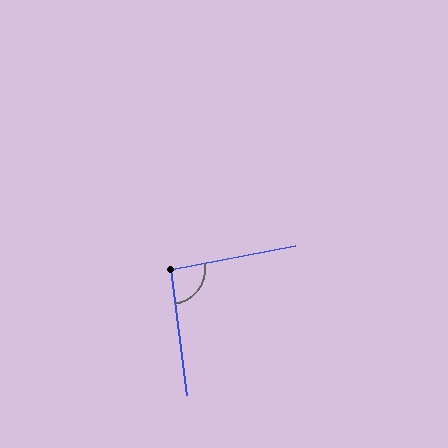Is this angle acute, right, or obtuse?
It is approximately a right angle.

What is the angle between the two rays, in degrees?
Approximately 93 degrees.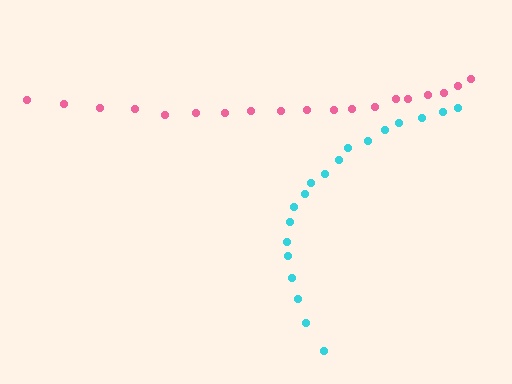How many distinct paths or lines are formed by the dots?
There are 2 distinct paths.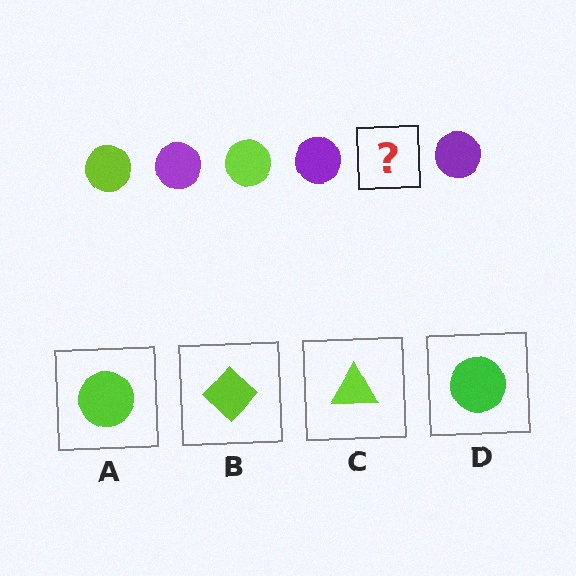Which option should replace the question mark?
Option A.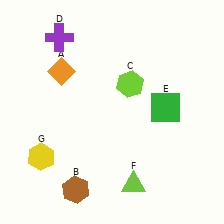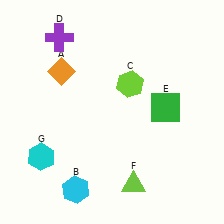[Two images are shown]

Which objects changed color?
B changed from brown to cyan. G changed from yellow to cyan.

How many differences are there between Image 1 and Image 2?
There are 2 differences between the two images.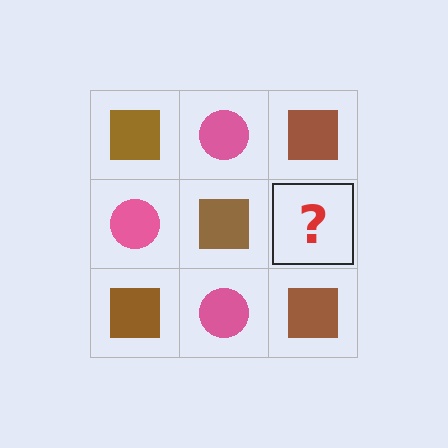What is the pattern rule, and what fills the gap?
The rule is that it alternates brown square and pink circle in a checkerboard pattern. The gap should be filled with a pink circle.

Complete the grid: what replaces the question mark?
The question mark should be replaced with a pink circle.